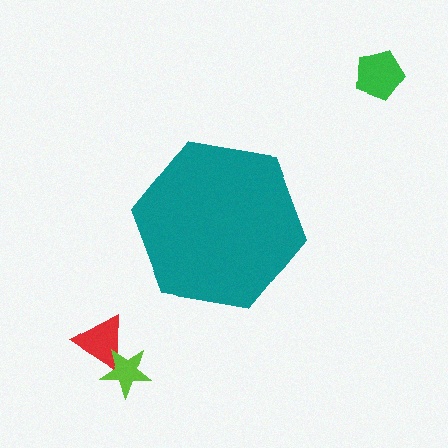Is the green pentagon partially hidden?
No, the green pentagon is fully visible.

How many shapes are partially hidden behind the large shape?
0 shapes are partially hidden.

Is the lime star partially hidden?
No, the lime star is fully visible.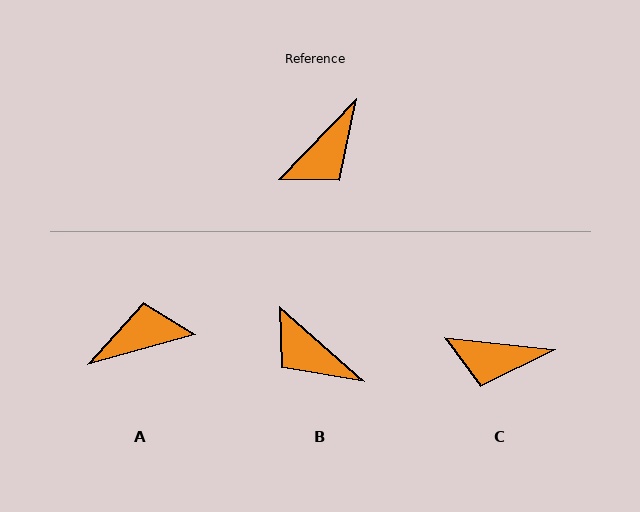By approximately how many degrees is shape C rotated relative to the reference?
Approximately 52 degrees clockwise.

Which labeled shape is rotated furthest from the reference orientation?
A, about 150 degrees away.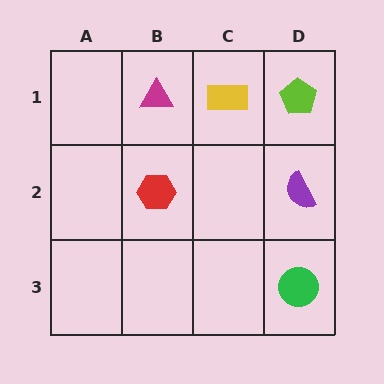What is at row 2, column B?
A red hexagon.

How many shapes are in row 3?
1 shape.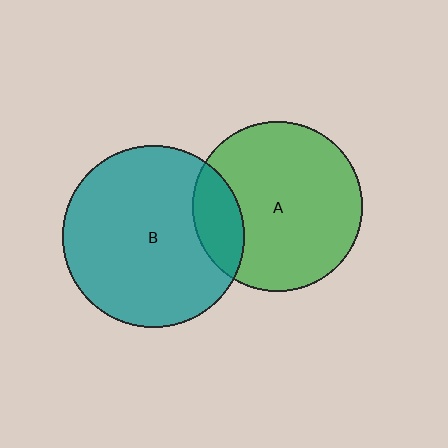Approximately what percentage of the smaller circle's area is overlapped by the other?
Approximately 15%.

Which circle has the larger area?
Circle B (teal).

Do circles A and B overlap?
Yes.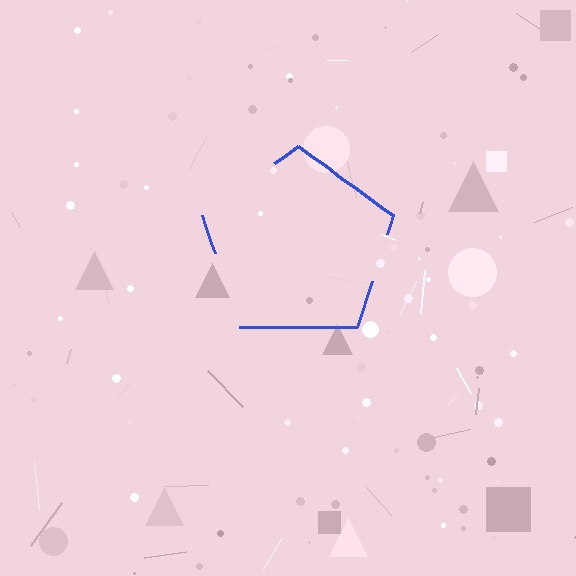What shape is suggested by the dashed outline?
The dashed outline suggests a pentagon.